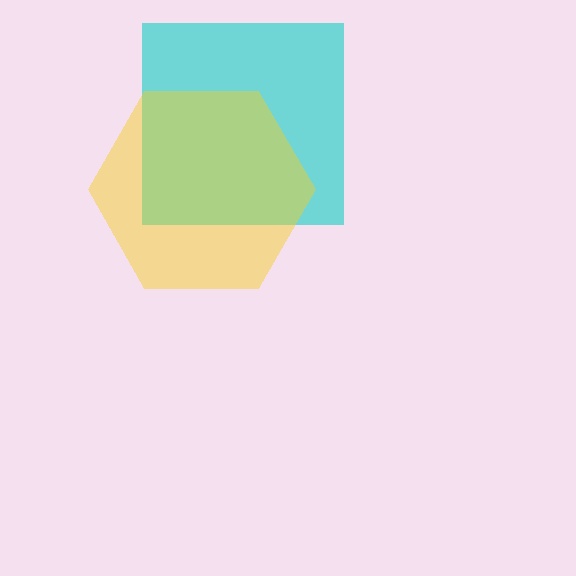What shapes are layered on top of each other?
The layered shapes are: a cyan square, a yellow hexagon.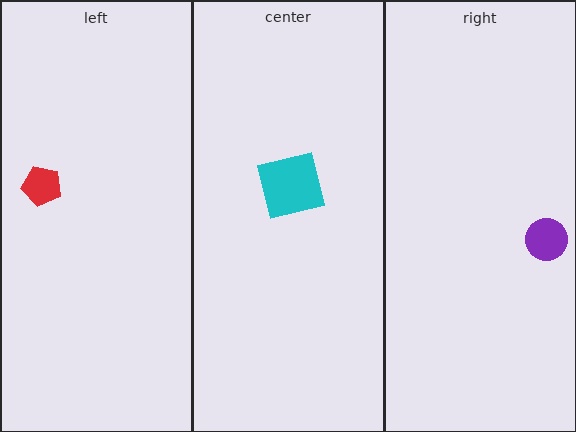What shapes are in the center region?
The cyan square.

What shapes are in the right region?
The purple circle.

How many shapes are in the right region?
1.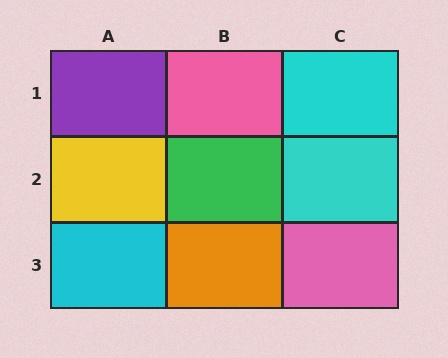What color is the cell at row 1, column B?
Pink.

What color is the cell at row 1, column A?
Purple.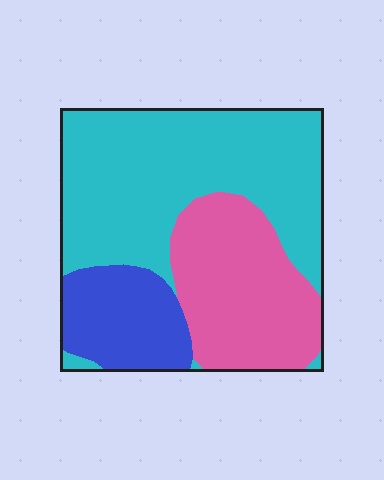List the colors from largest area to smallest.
From largest to smallest: cyan, pink, blue.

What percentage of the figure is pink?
Pink covers around 30% of the figure.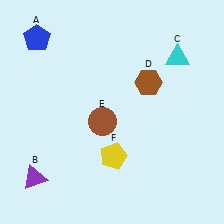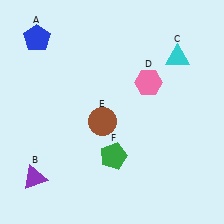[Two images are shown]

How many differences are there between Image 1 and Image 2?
There are 2 differences between the two images.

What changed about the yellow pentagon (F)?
In Image 1, F is yellow. In Image 2, it changed to green.